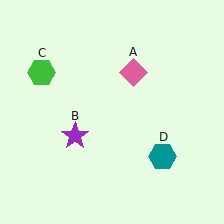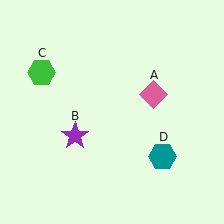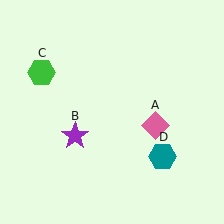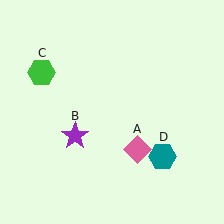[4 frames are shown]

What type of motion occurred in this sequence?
The pink diamond (object A) rotated clockwise around the center of the scene.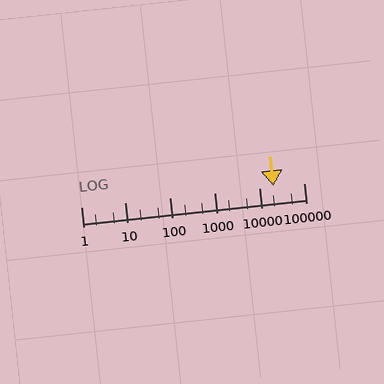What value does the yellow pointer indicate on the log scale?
The pointer indicates approximately 21000.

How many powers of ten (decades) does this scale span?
The scale spans 5 decades, from 1 to 100000.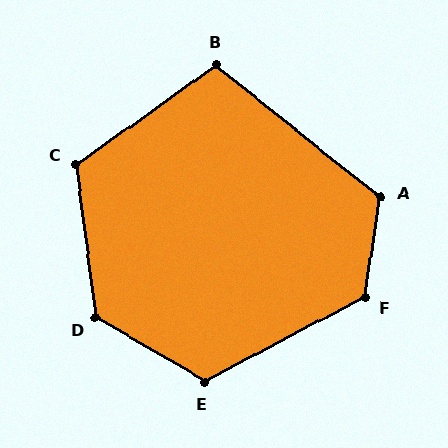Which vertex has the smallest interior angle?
B, at approximately 106 degrees.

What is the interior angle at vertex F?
Approximately 127 degrees (obtuse).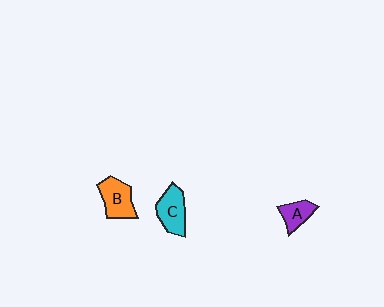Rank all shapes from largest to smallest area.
From largest to smallest: B (orange), C (cyan), A (purple).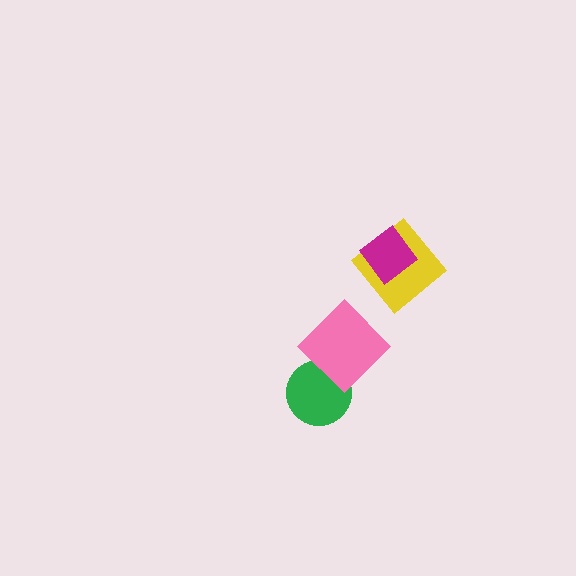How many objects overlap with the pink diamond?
1 object overlaps with the pink diamond.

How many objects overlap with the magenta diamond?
1 object overlaps with the magenta diamond.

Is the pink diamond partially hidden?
No, no other shape covers it.